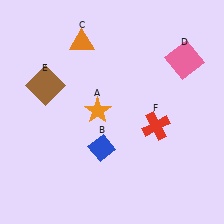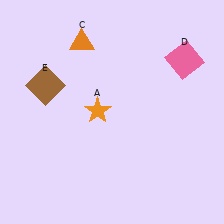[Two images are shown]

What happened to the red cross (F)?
The red cross (F) was removed in Image 2. It was in the bottom-right area of Image 1.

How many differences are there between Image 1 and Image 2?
There are 2 differences between the two images.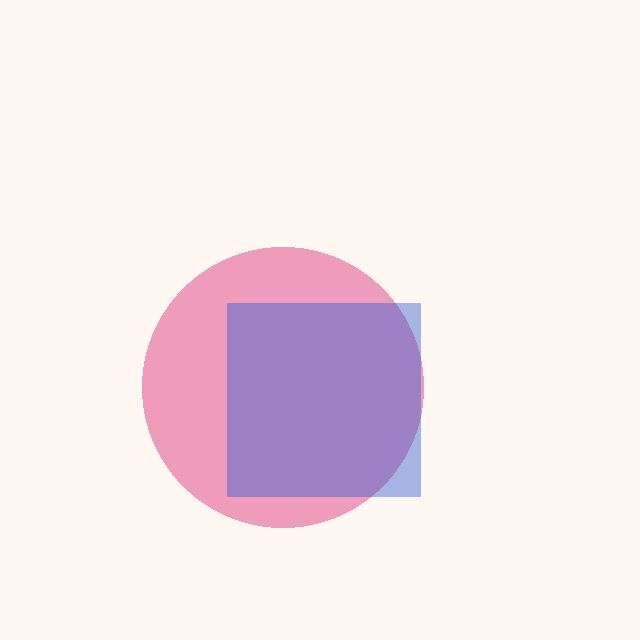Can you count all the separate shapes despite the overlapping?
Yes, there are 2 separate shapes.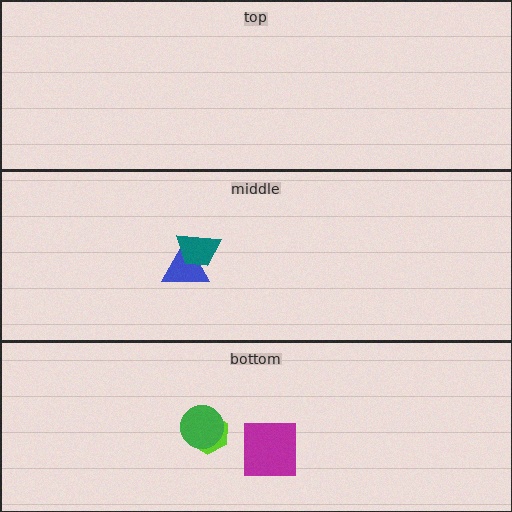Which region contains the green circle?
The bottom region.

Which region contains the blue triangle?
The middle region.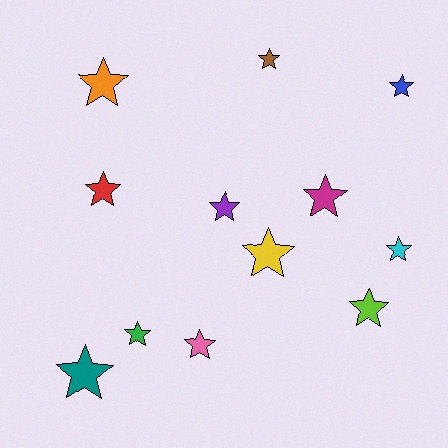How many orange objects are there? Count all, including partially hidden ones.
There is 1 orange object.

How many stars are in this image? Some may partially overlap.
There are 12 stars.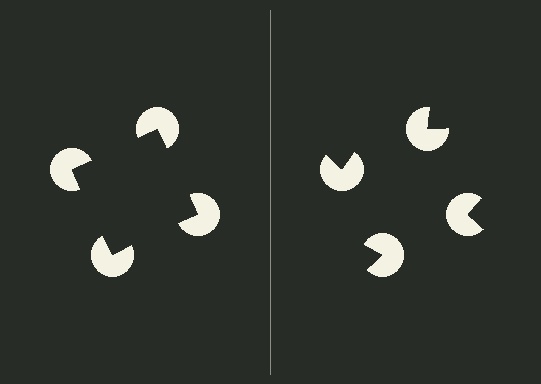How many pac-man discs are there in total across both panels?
8 — 4 on each side.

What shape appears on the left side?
An illusory square.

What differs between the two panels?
The pac-man discs are positioned identically on both sides; only the wedge orientations differ. On the left they align to a square; on the right they are misaligned.